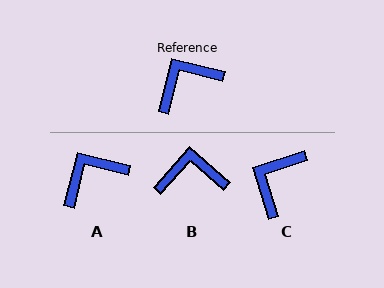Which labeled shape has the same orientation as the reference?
A.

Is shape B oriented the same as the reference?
No, it is off by about 27 degrees.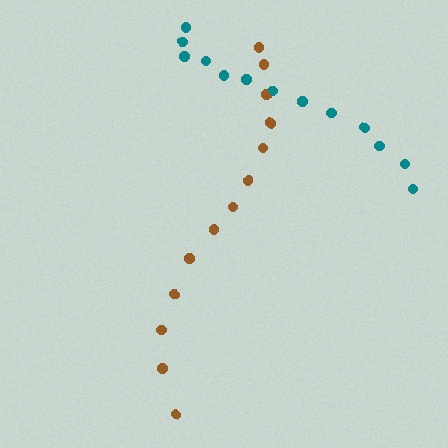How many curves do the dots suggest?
There are 2 distinct paths.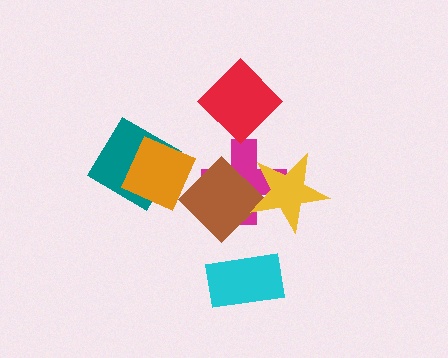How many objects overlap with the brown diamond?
3 objects overlap with the brown diamond.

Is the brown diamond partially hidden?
Yes, it is partially covered by another shape.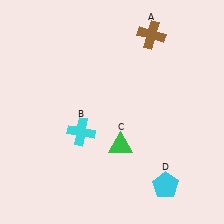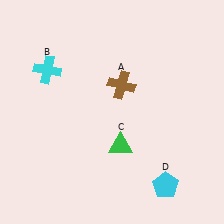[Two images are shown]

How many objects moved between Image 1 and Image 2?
2 objects moved between the two images.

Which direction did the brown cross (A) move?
The brown cross (A) moved down.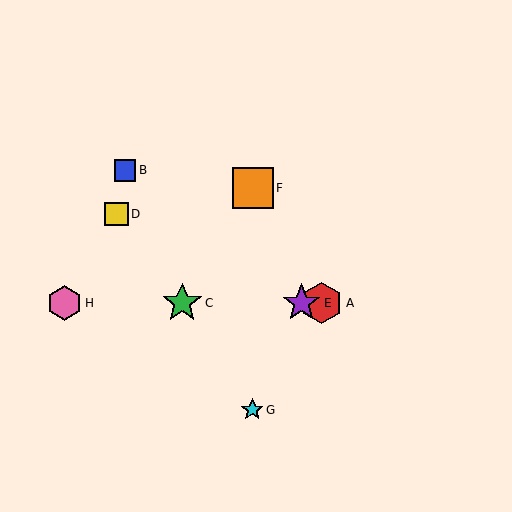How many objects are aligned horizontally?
4 objects (A, C, E, H) are aligned horizontally.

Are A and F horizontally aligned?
No, A is at y≈303 and F is at y≈188.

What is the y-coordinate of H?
Object H is at y≈303.